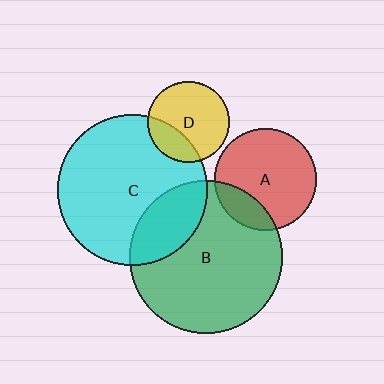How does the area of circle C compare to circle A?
Approximately 2.2 times.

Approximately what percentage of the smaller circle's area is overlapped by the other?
Approximately 25%.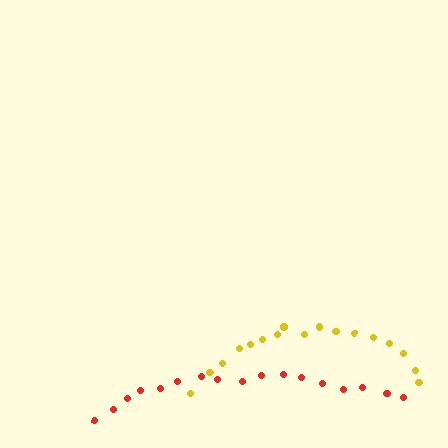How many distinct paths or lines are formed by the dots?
There are 2 distinct paths.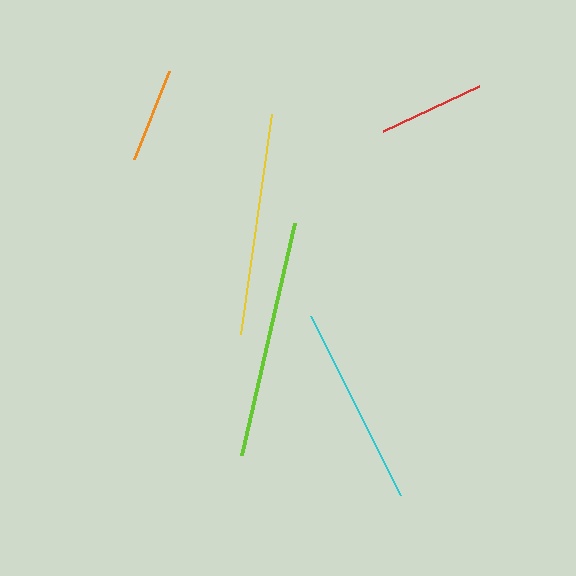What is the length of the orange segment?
The orange segment is approximately 95 pixels long.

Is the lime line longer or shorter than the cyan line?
The lime line is longer than the cyan line.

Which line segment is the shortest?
The orange line is the shortest at approximately 95 pixels.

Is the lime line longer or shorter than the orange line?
The lime line is longer than the orange line.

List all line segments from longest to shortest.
From longest to shortest: lime, yellow, cyan, red, orange.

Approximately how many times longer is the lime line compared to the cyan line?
The lime line is approximately 1.2 times the length of the cyan line.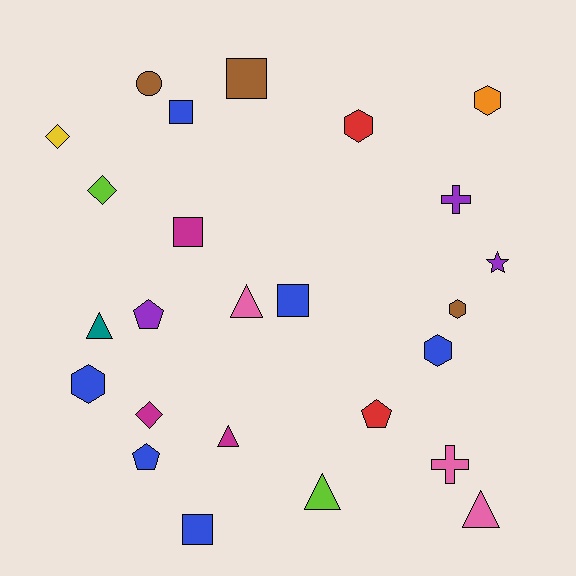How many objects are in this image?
There are 25 objects.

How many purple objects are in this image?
There are 3 purple objects.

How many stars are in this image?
There is 1 star.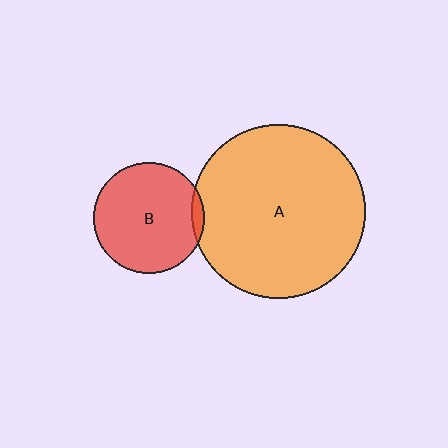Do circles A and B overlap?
Yes.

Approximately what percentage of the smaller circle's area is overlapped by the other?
Approximately 5%.